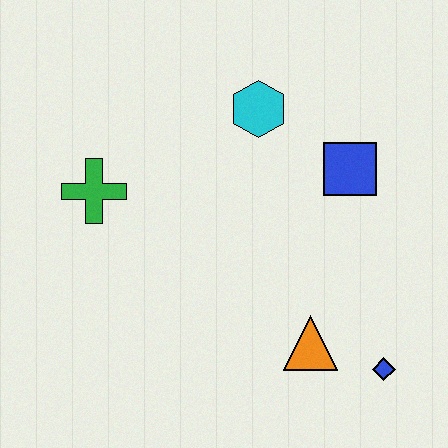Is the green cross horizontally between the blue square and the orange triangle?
No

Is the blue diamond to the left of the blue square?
No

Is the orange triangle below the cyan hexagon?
Yes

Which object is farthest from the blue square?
The green cross is farthest from the blue square.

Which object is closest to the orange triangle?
The blue diamond is closest to the orange triangle.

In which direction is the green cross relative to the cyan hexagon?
The green cross is to the left of the cyan hexagon.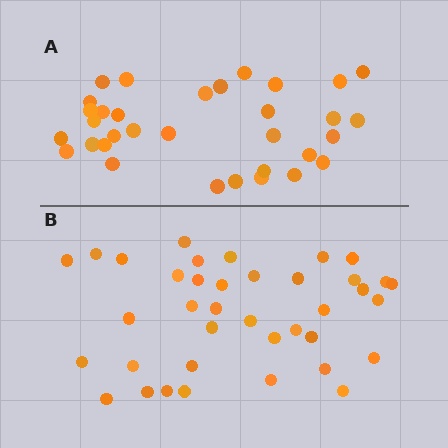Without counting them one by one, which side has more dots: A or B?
Region B (the bottom region) has more dots.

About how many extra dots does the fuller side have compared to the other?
Region B has about 5 more dots than region A.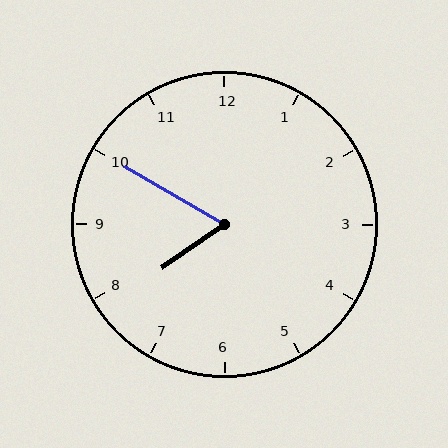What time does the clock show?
7:50.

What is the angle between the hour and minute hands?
Approximately 65 degrees.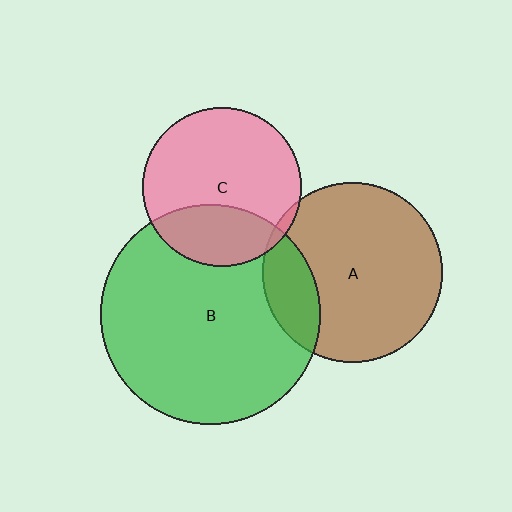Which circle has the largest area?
Circle B (green).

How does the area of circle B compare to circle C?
Approximately 1.9 times.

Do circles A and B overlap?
Yes.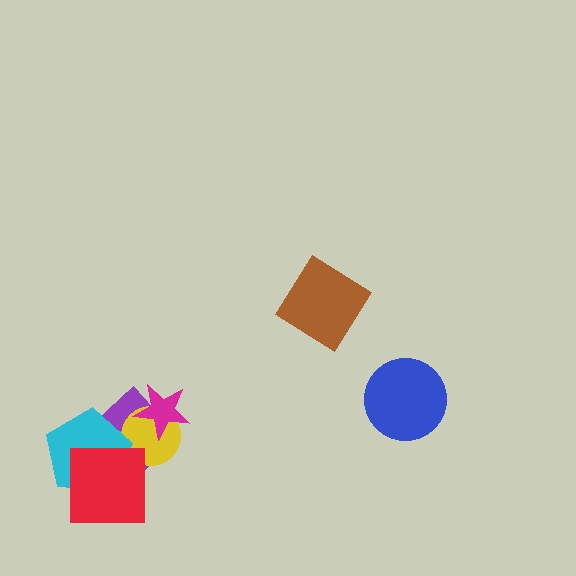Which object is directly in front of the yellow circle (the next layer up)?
The magenta star is directly in front of the yellow circle.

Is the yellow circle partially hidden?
Yes, it is partially covered by another shape.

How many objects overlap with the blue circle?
0 objects overlap with the blue circle.